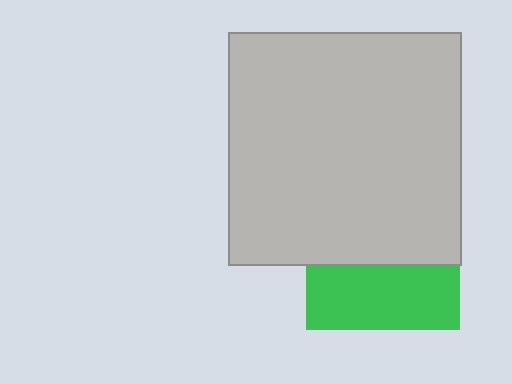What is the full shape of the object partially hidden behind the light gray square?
The partially hidden object is a green square.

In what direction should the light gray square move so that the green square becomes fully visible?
The light gray square should move up. That is the shortest direction to clear the overlap and leave the green square fully visible.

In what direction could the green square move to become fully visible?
The green square could move down. That would shift it out from behind the light gray square entirely.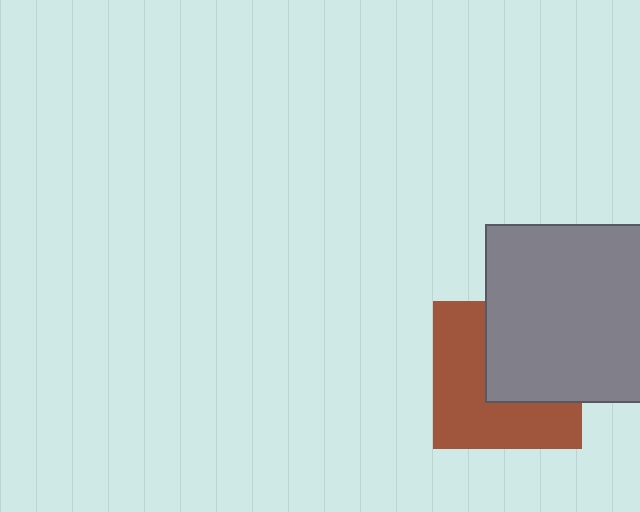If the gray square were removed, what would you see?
You would see the complete brown square.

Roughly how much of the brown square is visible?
About half of it is visible (roughly 55%).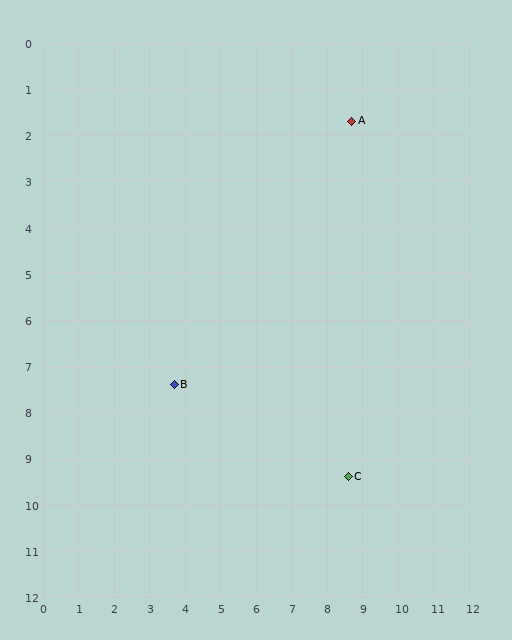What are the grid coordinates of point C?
Point C is at approximately (8.6, 9.4).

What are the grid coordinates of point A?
Point A is at approximately (8.7, 1.7).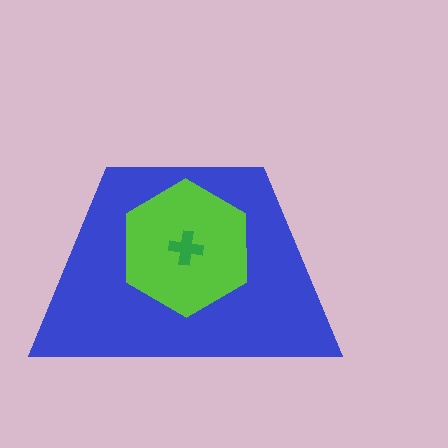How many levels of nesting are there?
3.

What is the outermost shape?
The blue trapezoid.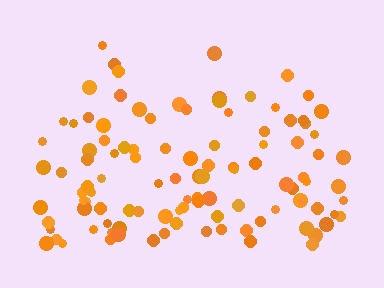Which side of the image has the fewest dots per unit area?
The top.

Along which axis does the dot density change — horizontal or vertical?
Vertical.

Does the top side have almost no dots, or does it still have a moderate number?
Still a moderate number, just noticeably fewer than the bottom.